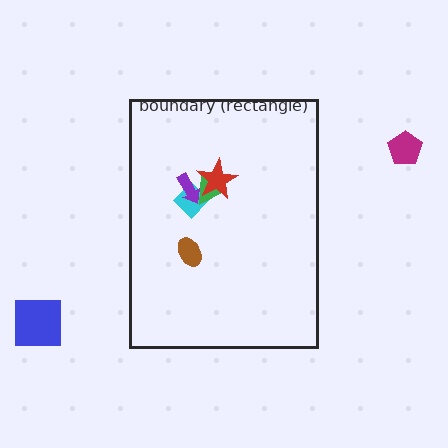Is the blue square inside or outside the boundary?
Outside.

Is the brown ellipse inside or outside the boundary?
Inside.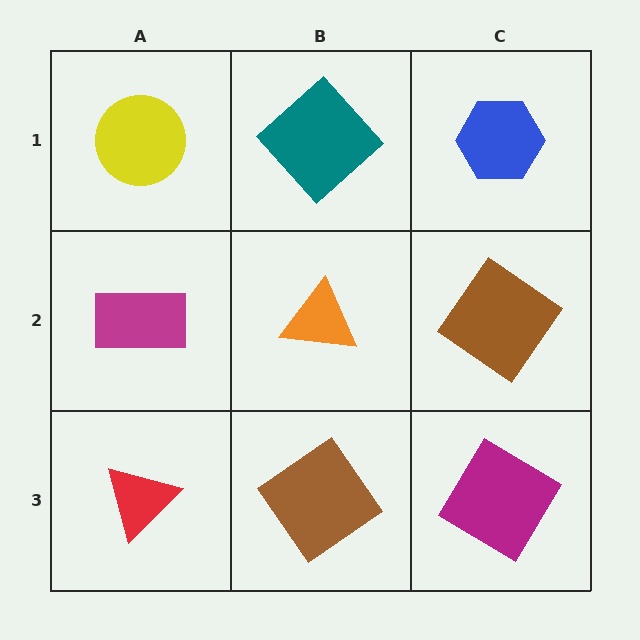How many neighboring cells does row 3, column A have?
2.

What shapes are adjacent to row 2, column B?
A teal diamond (row 1, column B), a brown diamond (row 3, column B), a magenta rectangle (row 2, column A), a brown diamond (row 2, column C).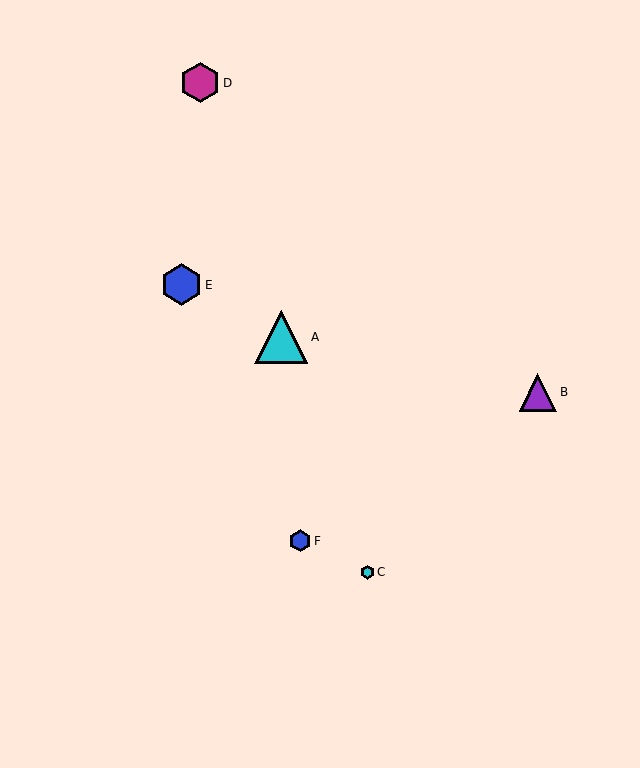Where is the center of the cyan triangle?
The center of the cyan triangle is at (281, 337).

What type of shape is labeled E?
Shape E is a blue hexagon.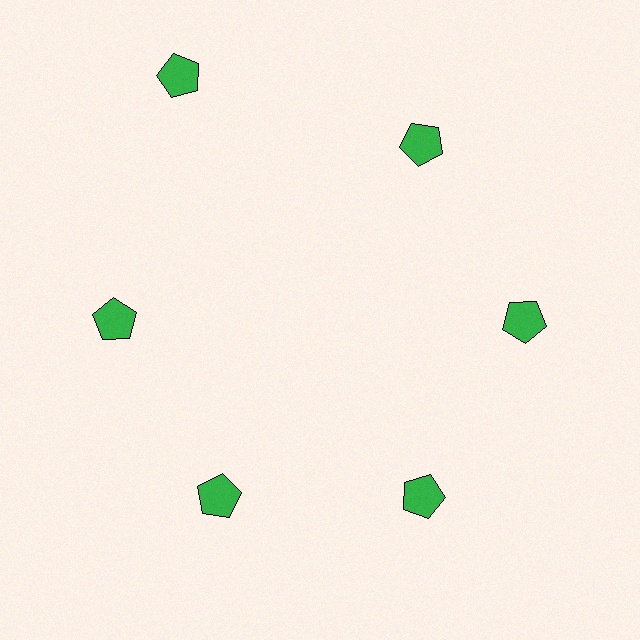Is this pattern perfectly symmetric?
No. The 6 green pentagons are arranged in a ring, but one element near the 11 o'clock position is pushed outward from the center, breaking the 6-fold rotational symmetry.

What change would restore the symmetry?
The symmetry would be restored by moving it inward, back onto the ring so that all 6 pentagons sit at equal angles and equal distance from the center.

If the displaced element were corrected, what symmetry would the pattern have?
It would have 6-fold rotational symmetry — the pattern would map onto itself every 60 degrees.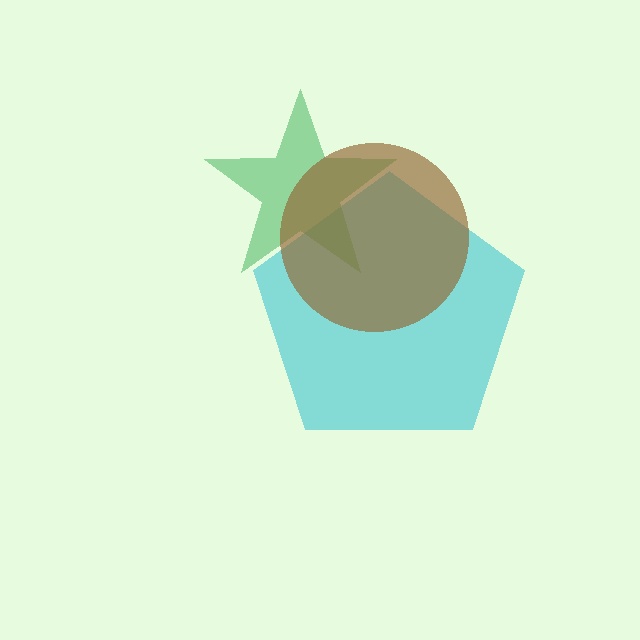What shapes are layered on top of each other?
The layered shapes are: a cyan pentagon, a green star, a brown circle.